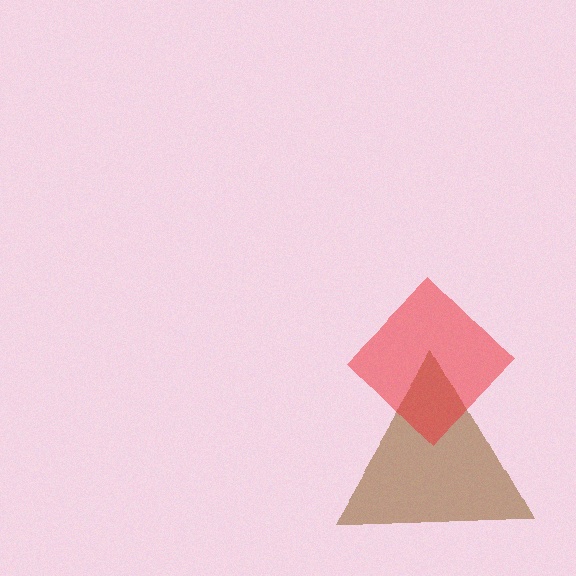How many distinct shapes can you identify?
There are 2 distinct shapes: a brown triangle, a red diamond.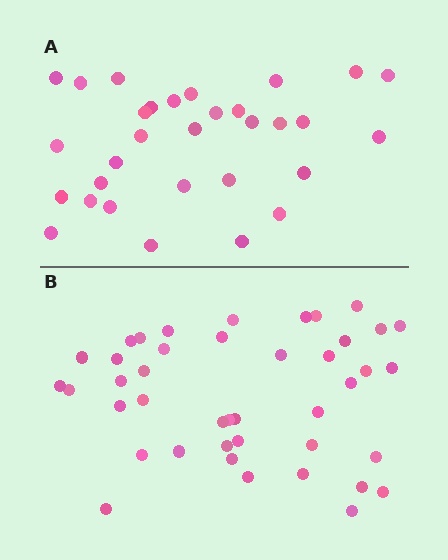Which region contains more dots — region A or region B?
Region B (the bottom region) has more dots.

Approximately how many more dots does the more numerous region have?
Region B has roughly 12 or so more dots than region A.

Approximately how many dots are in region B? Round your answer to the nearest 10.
About 40 dots. (The exact count is 42, which rounds to 40.)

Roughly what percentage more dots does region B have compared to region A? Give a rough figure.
About 35% more.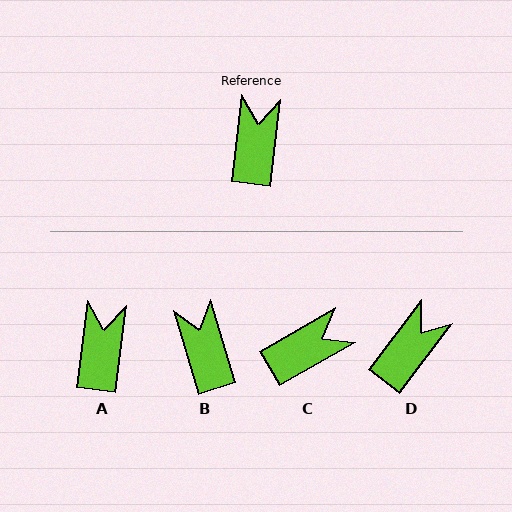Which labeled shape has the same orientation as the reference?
A.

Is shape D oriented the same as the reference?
No, it is off by about 31 degrees.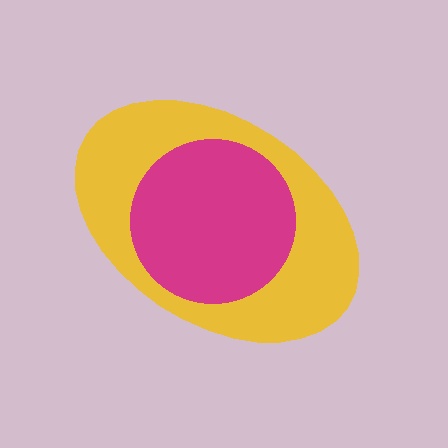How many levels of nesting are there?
2.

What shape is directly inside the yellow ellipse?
The magenta circle.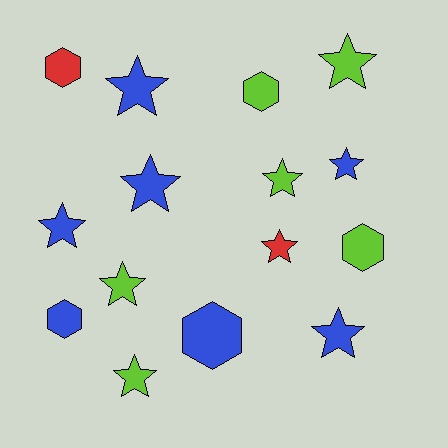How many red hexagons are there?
There is 1 red hexagon.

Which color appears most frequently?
Blue, with 7 objects.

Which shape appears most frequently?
Star, with 10 objects.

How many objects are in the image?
There are 15 objects.